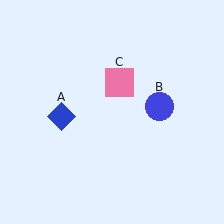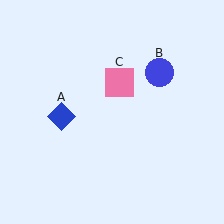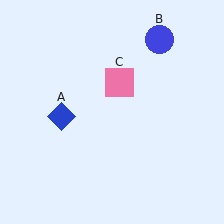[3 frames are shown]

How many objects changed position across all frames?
1 object changed position: blue circle (object B).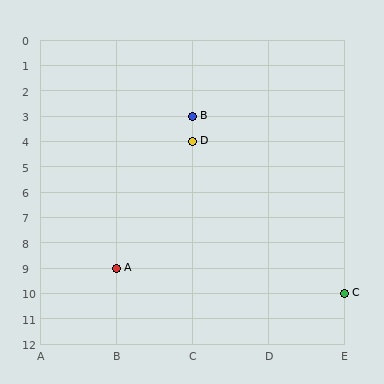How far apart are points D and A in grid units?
Points D and A are 1 column and 5 rows apart (about 5.1 grid units diagonally).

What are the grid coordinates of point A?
Point A is at grid coordinates (B, 9).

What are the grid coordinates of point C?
Point C is at grid coordinates (E, 10).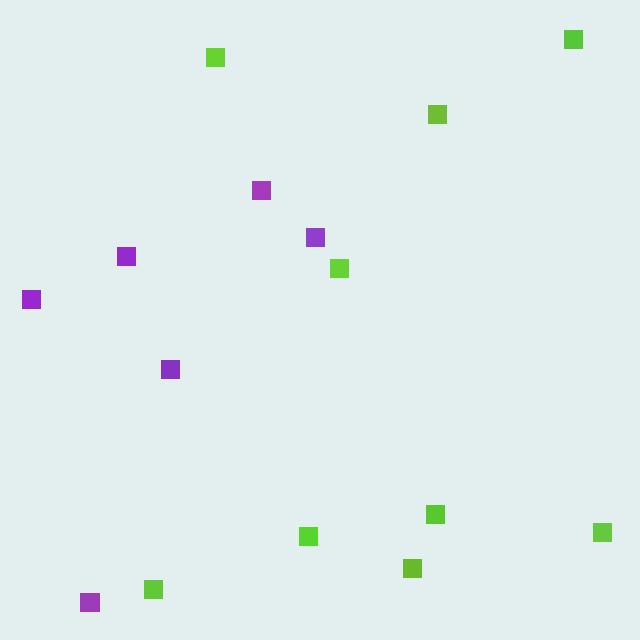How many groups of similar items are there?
There are 2 groups: one group of lime squares (9) and one group of purple squares (6).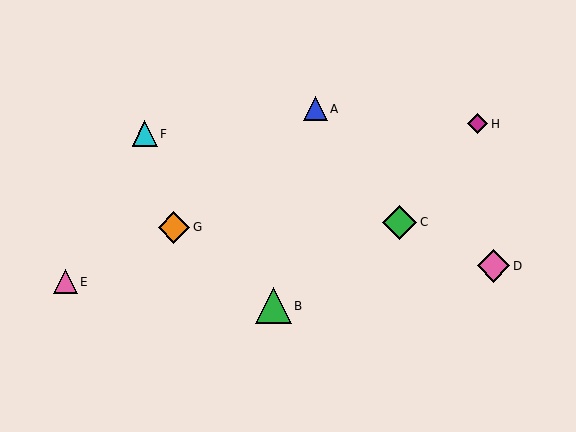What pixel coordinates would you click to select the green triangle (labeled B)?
Click at (273, 306) to select the green triangle B.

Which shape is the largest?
The green triangle (labeled B) is the largest.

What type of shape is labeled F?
Shape F is a cyan triangle.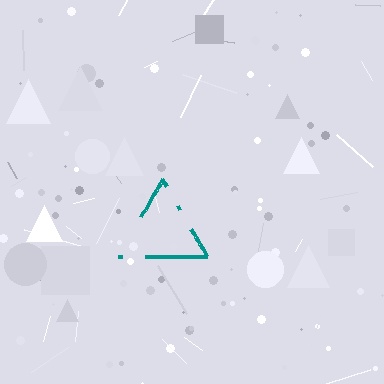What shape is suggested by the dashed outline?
The dashed outline suggests a triangle.